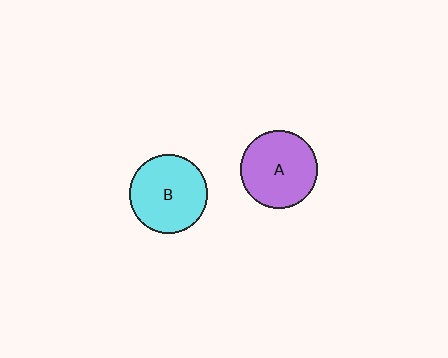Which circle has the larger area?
Circle B (cyan).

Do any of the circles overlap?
No, none of the circles overlap.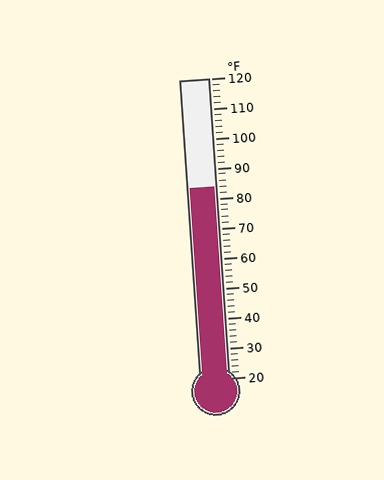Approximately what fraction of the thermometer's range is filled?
The thermometer is filled to approximately 65% of its range.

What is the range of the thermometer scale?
The thermometer scale ranges from 20°F to 120°F.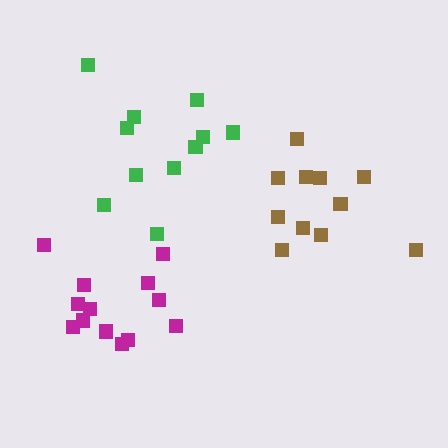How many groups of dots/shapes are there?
There are 3 groups.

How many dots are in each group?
Group 1: 11 dots, Group 2: 11 dots, Group 3: 13 dots (35 total).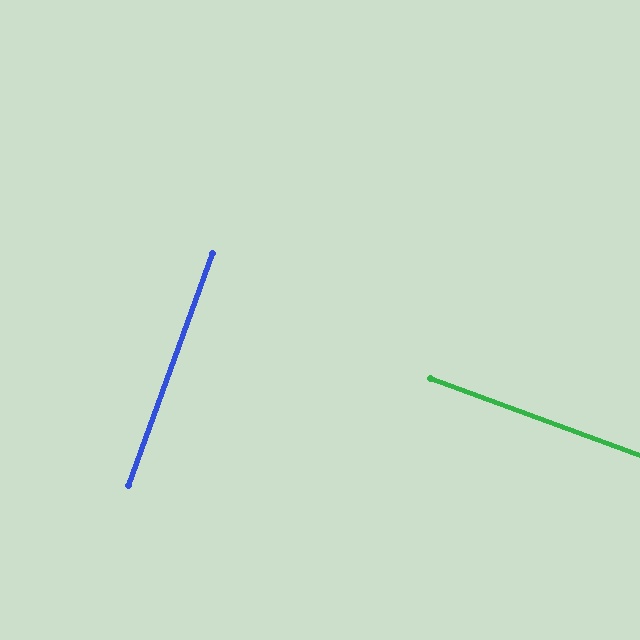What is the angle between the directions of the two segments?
Approximately 90 degrees.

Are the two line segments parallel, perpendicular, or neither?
Perpendicular — they meet at approximately 90°.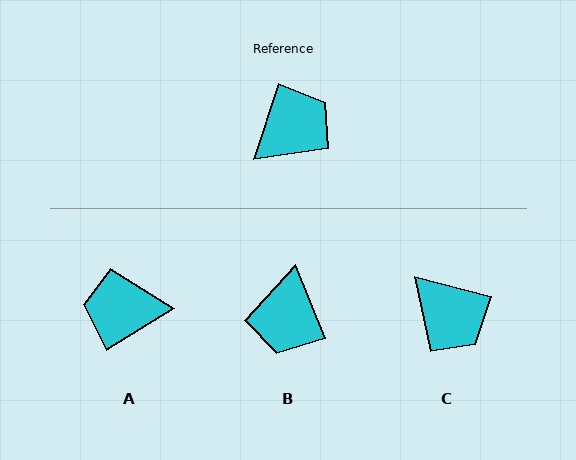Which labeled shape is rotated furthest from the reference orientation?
B, about 140 degrees away.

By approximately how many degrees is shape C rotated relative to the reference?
Approximately 86 degrees clockwise.